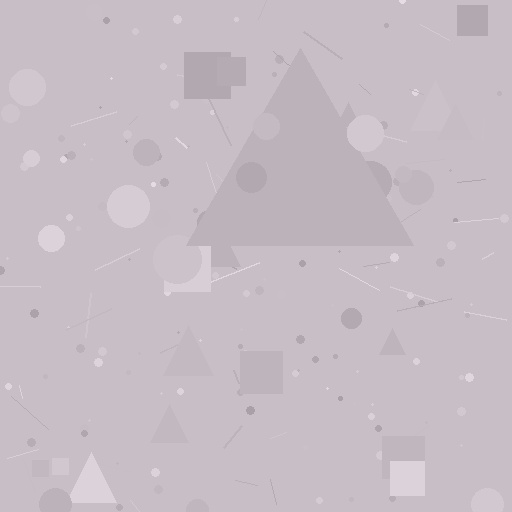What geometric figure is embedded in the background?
A triangle is embedded in the background.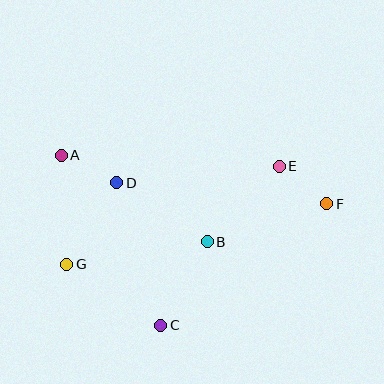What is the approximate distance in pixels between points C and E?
The distance between C and E is approximately 199 pixels.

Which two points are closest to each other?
Points E and F are closest to each other.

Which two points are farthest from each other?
Points A and F are farthest from each other.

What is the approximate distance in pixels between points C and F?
The distance between C and F is approximately 206 pixels.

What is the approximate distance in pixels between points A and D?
The distance between A and D is approximately 62 pixels.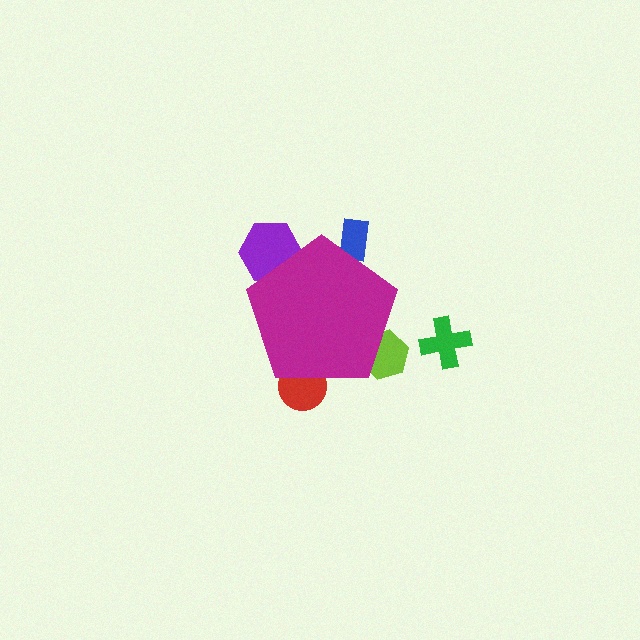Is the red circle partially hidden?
Yes, the red circle is partially hidden behind the magenta pentagon.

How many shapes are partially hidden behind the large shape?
4 shapes are partially hidden.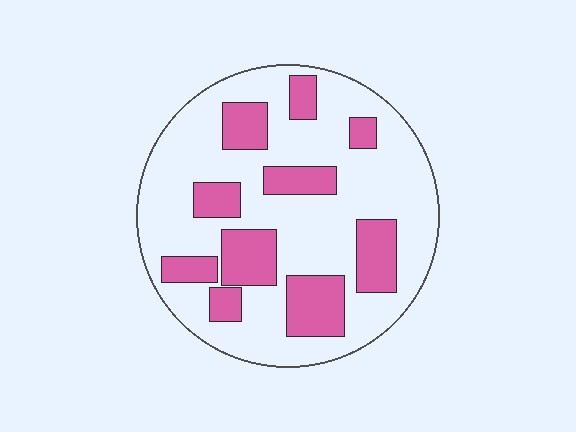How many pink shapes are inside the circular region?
10.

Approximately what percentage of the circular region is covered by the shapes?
Approximately 30%.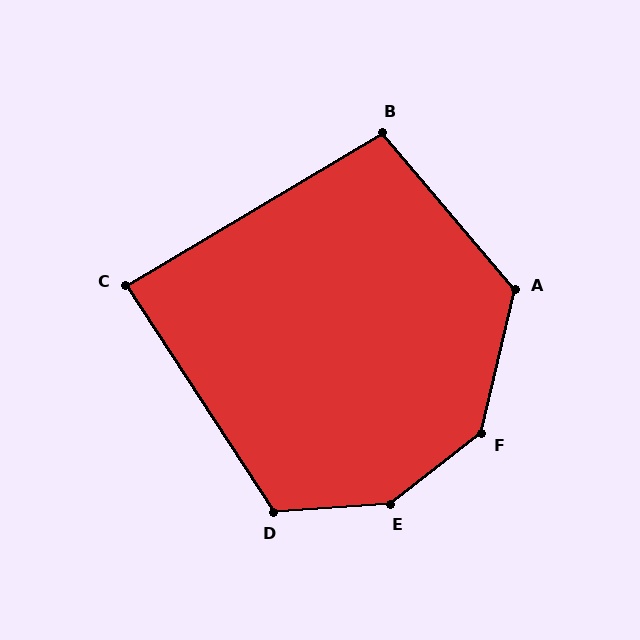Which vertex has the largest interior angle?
E, at approximately 146 degrees.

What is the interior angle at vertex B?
Approximately 99 degrees (obtuse).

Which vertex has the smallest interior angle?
C, at approximately 87 degrees.